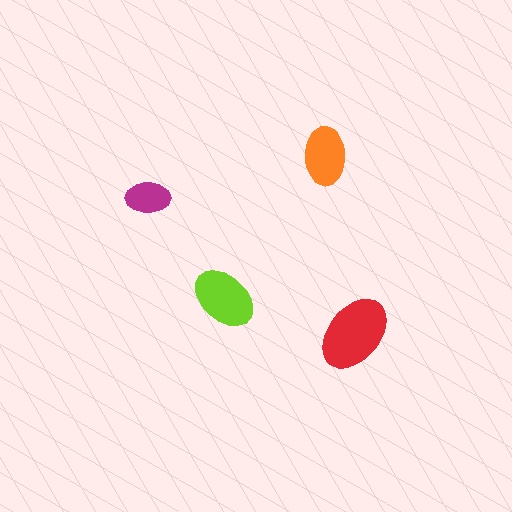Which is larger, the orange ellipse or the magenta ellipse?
The orange one.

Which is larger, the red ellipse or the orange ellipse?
The red one.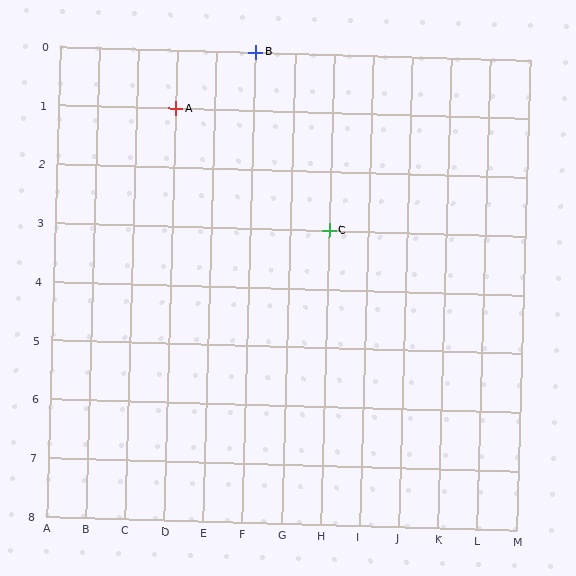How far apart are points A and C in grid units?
Points A and C are 4 columns and 2 rows apart (about 4.5 grid units diagonally).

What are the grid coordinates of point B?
Point B is at grid coordinates (F, 0).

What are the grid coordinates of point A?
Point A is at grid coordinates (D, 1).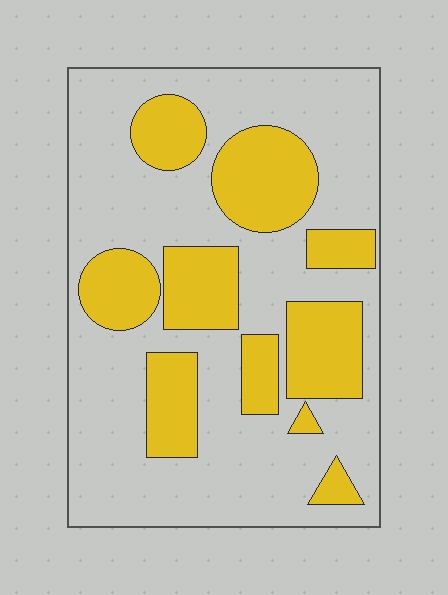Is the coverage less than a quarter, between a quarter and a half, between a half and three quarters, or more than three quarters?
Between a quarter and a half.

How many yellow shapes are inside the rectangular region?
10.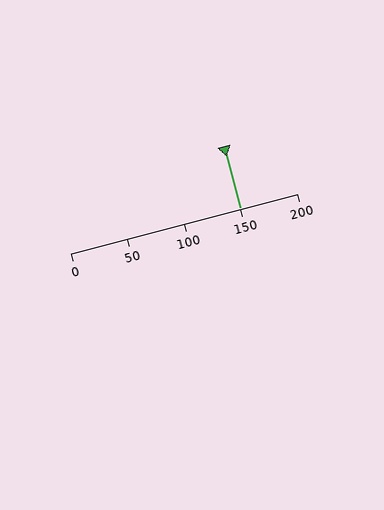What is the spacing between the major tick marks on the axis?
The major ticks are spaced 50 apart.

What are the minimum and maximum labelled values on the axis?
The axis runs from 0 to 200.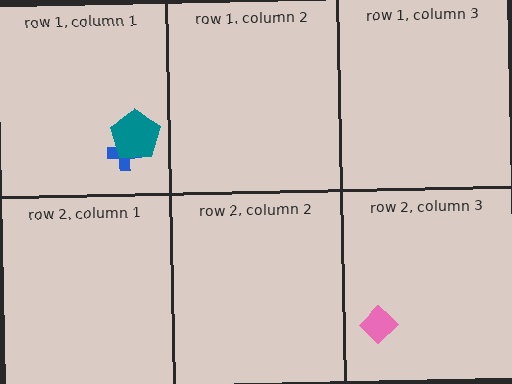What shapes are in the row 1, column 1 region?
The blue cross, the teal pentagon.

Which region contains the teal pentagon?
The row 1, column 1 region.